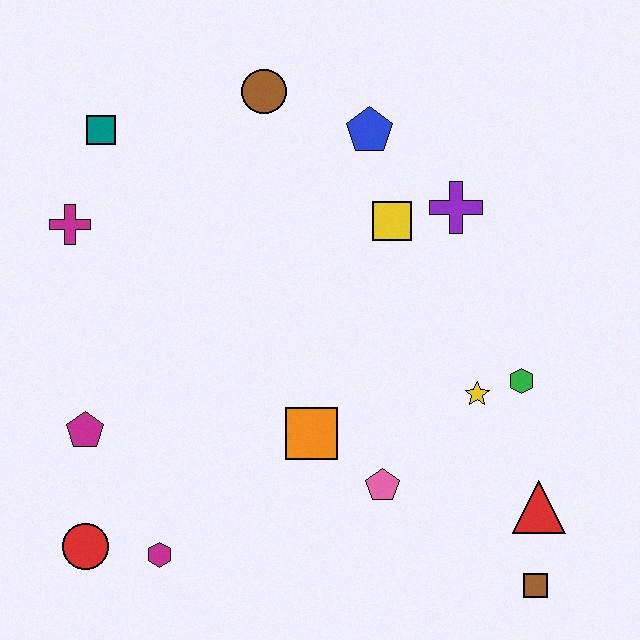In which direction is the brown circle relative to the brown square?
The brown circle is above the brown square.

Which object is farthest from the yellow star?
The teal square is farthest from the yellow star.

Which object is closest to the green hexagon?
The yellow star is closest to the green hexagon.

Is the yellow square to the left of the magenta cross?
No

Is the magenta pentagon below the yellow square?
Yes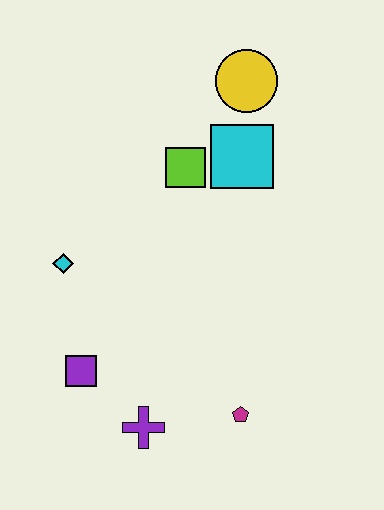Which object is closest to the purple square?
The purple cross is closest to the purple square.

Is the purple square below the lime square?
Yes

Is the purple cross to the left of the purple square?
No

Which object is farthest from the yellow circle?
The purple cross is farthest from the yellow circle.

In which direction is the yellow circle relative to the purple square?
The yellow circle is above the purple square.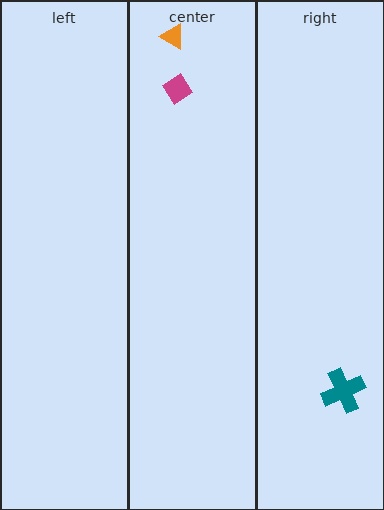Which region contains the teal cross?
The right region.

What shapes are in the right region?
The teal cross.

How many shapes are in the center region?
2.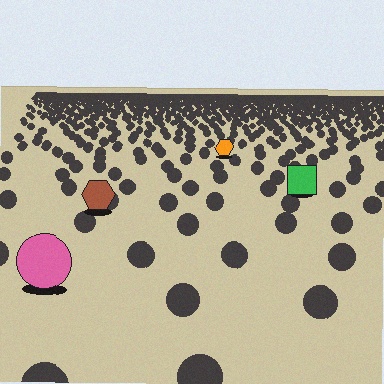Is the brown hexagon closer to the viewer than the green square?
Yes. The brown hexagon is closer — you can tell from the texture gradient: the ground texture is coarser near it.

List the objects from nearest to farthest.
From nearest to farthest: the pink circle, the brown hexagon, the green square, the orange hexagon.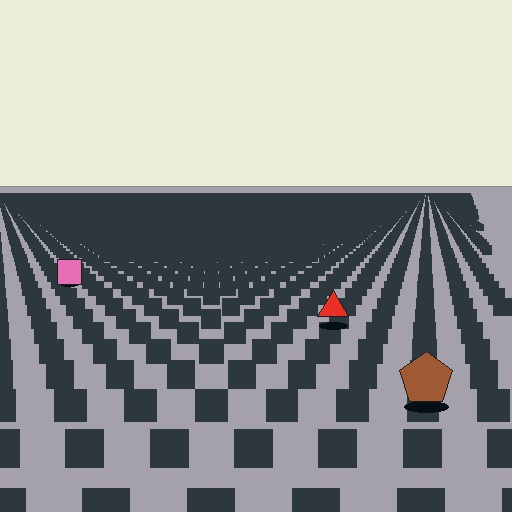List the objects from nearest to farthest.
From nearest to farthest: the brown pentagon, the red triangle, the pink square.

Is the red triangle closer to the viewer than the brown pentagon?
No. The brown pentagon is closer — you can tell from the texture gradient: the ground texture is coarser near it.